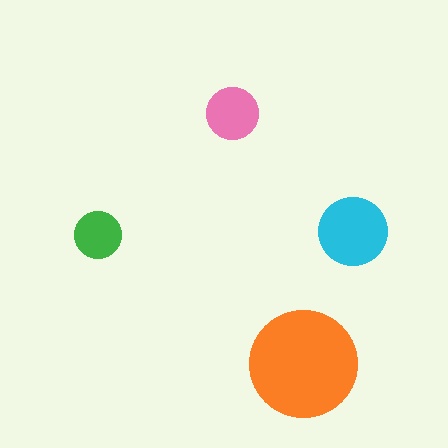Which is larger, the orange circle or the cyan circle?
The orange one.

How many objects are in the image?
There are 4 objects in the image.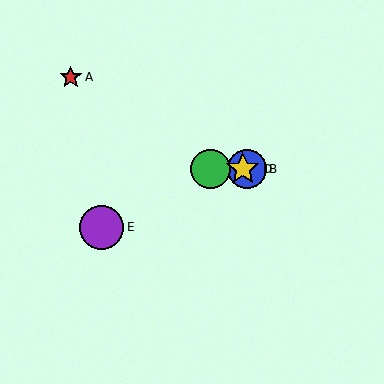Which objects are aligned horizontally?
Objects B, C, D are aligned horizontally.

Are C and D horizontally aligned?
Yes, both are at y≈169.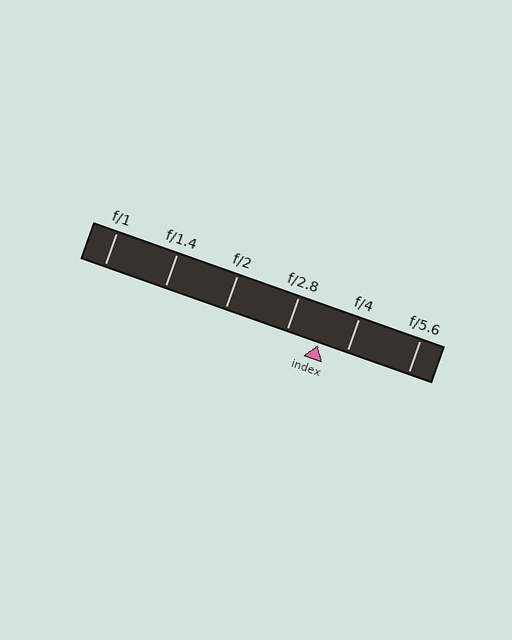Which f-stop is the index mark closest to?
The index mark is closest to f/4.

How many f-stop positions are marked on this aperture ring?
There are 6 f-stop positions marked.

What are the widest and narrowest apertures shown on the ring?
The widest aperture shown is f/1 and the narrowest is f/5.6.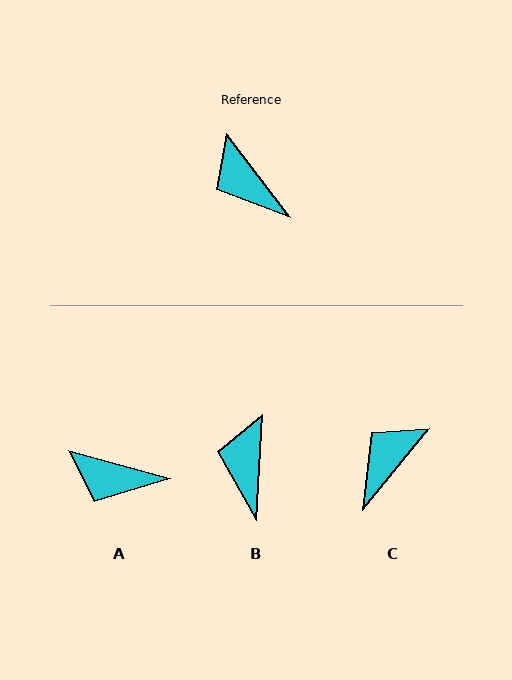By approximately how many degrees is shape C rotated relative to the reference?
Approximately 76 degrees clockwise.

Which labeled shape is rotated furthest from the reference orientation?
C, about 76 degrees away.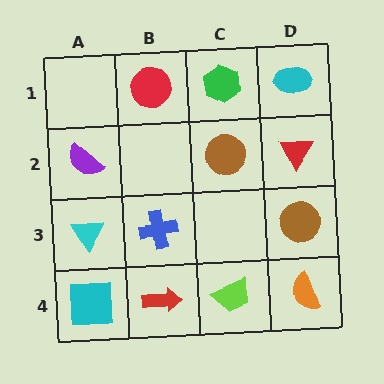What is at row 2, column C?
A brown circle.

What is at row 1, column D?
A cyan ellipse.